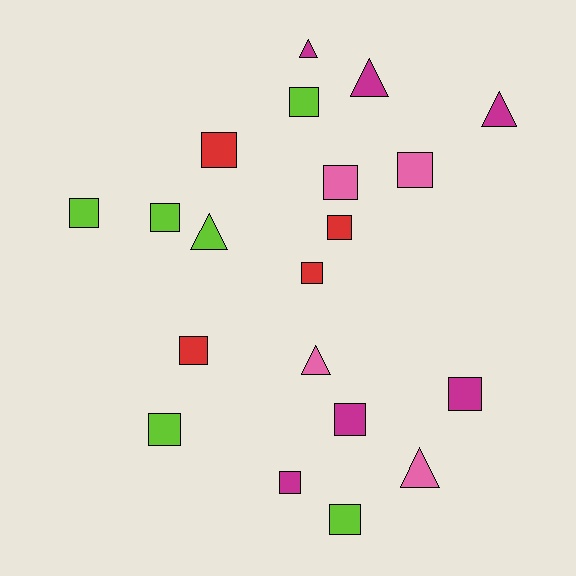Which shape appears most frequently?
Square, with 14 objects.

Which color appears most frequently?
Magenta, with 6 objects.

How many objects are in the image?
There are 20 objects.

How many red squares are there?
There are 4 red squares.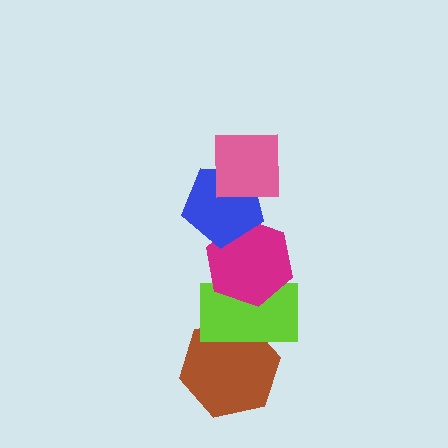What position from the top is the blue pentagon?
The blue pentagon is 2nd from the top.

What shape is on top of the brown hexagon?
The lime rectangle is on top of the brown hexagon.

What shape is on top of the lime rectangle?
The magenta hexagon is on top of the lime rectangle.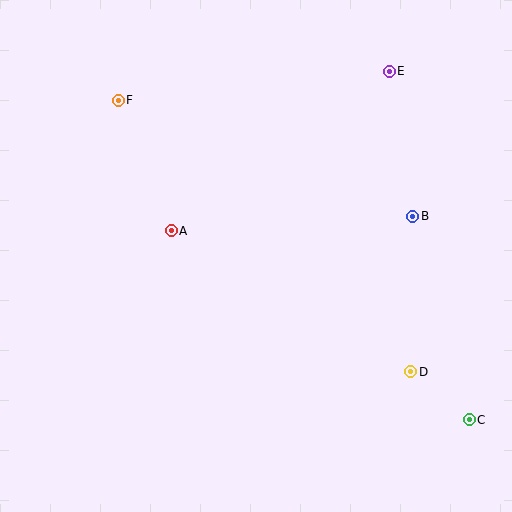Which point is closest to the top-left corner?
Point F is closest to the top-left corner.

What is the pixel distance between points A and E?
The distance between A and E is 270 pixels.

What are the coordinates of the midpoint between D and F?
The midpoint between D and F is at (264, 236).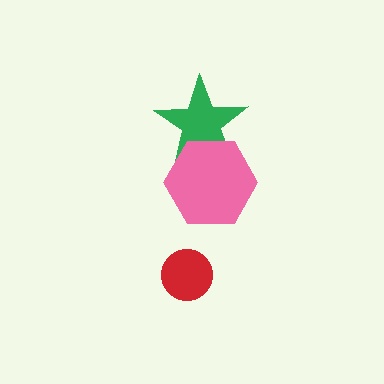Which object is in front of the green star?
The pink hexagon is in front of the green star.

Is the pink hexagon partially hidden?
No, no other shape covers it.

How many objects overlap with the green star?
1 object overlaps with the green star.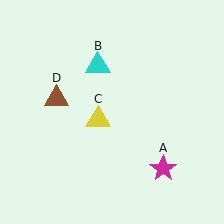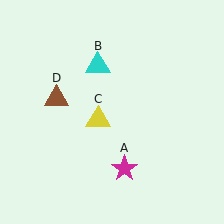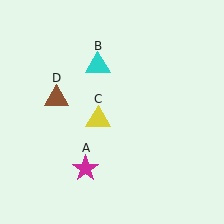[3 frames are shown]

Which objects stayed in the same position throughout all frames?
Cyan triangle (object B) and yellow triangle (object C) and brown triangle (object D) remained stationary.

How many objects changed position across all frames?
1 object changed position: magenta star (object A).